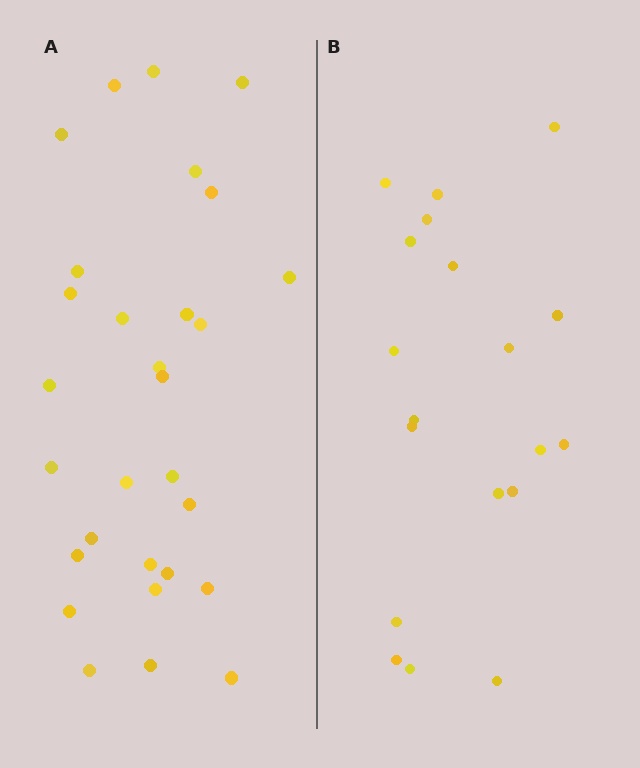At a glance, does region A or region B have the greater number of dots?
Region A (the left region) has more dots.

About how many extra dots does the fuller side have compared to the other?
Region A has roughly 10 or so more dots than region B.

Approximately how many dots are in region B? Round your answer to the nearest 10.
About 20 dots. (The exact count is 19, which rounds to 20.)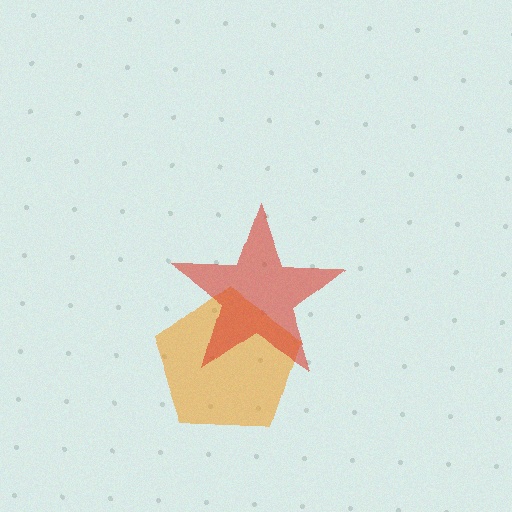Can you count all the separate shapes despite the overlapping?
Yes, there are 2 separate shapes.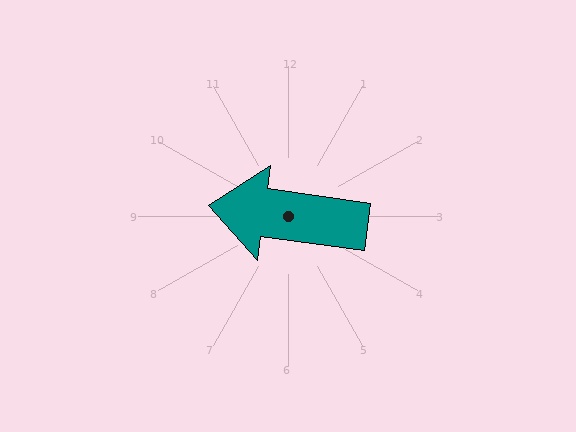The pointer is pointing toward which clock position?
Roughly 9 o'clock.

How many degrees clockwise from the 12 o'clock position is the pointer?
Approximately 278 degrees.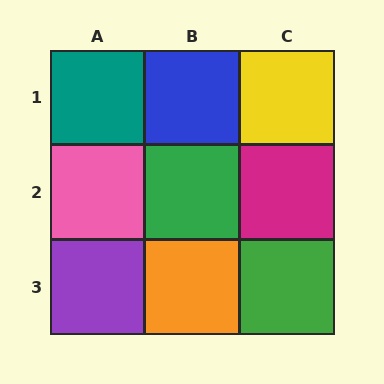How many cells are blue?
1 cell is blue.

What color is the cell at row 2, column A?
Pink.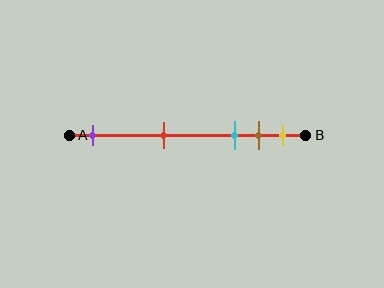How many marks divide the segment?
There are 5 marks dividing the segment.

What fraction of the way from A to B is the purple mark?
The purple mark is approximately 10% (0.1) of the way from A to B.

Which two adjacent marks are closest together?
The brown and yellow marks are the closest adjacent pair.